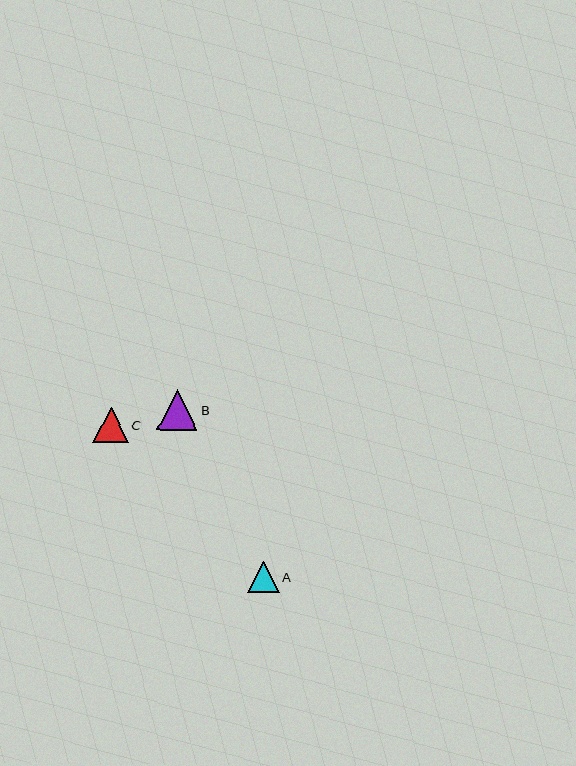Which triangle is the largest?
Triangle B is the largest with a size of approximately 40 pixels.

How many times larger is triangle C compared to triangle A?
Triangle C is approximately 1.1 times the size of triangle A.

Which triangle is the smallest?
Triangle A is the smallest with a size of approximately 32 pixels.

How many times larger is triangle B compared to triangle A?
Triangle B is approximately 1.3 times the size of triangle A.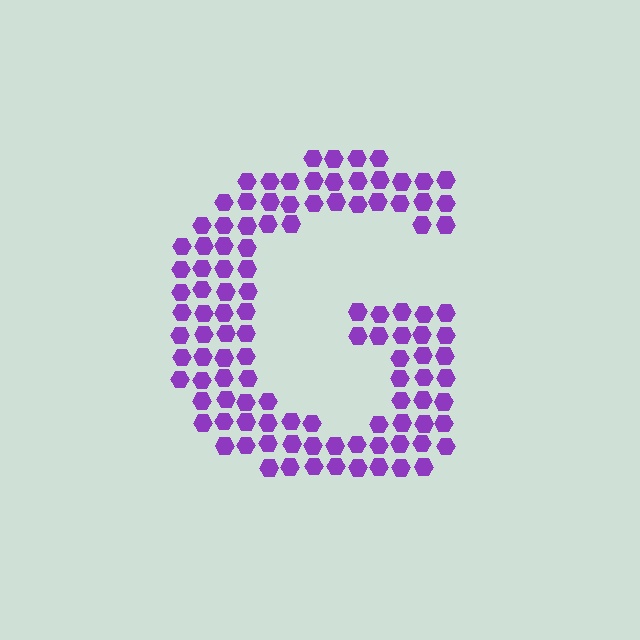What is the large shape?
The large shape is the letter G.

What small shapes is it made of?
It is made of small hexagons.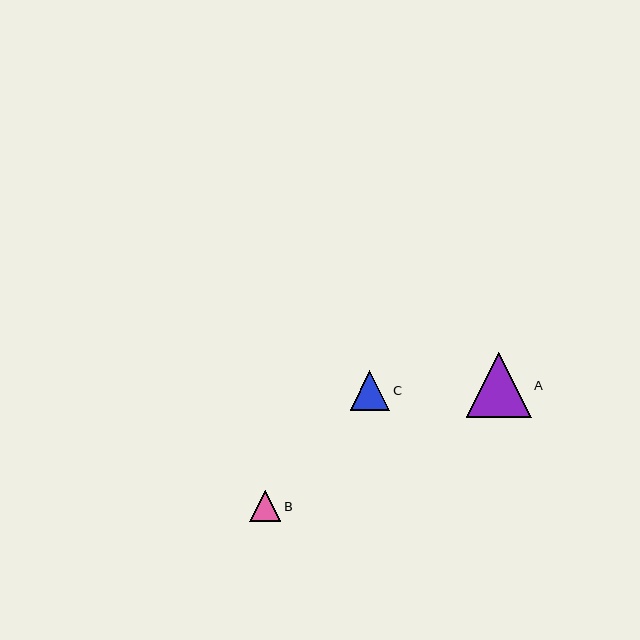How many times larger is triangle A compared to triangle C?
Triangle A is approximately 1.6 times the size of triangle C.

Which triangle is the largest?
Triangle A is the largest with a size of approximately 65 pixels.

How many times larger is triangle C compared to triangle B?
Triangle C is approximately 1.3 times the size of triangle B.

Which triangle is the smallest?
Triangle B is the smallest with a size of approximately 31 pixels.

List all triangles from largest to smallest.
From largest to smallest: A, C, B.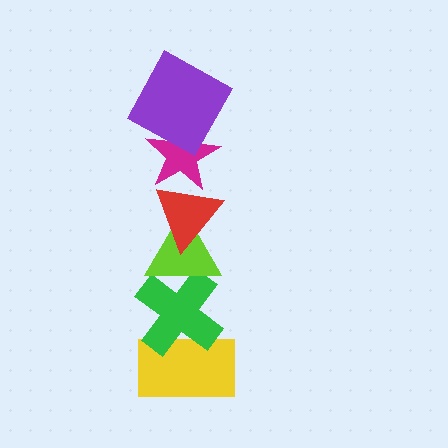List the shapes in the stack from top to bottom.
From top to bottom: the purple square, the magenta star, the red triangle, the lime triangle, the green cross, the yellow rectangle.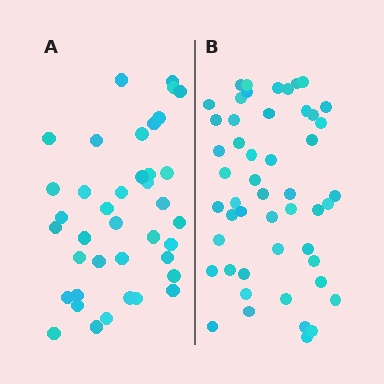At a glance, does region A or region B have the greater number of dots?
Region B (the right region) has more dots.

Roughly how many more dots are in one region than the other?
Region B has roughly 12 or so more dots than region A.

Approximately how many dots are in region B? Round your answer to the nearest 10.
About 50 dots.